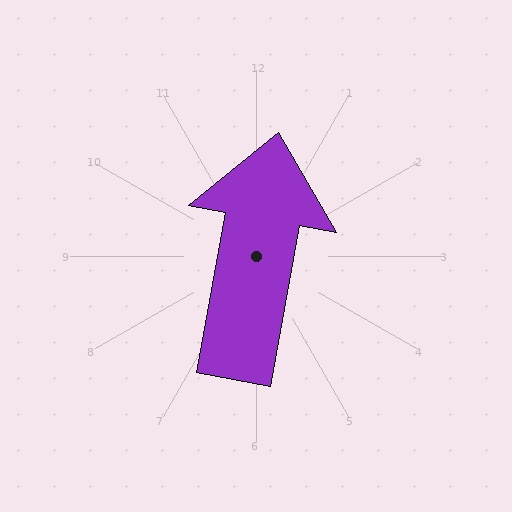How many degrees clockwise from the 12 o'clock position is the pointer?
Approximately 10 degrees.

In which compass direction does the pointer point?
North.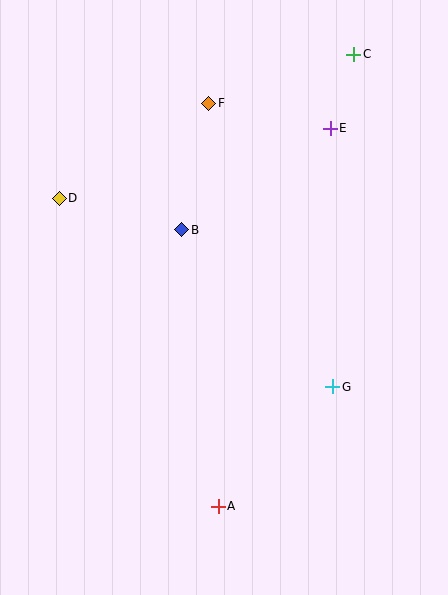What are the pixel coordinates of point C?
Point C is at (354, 54).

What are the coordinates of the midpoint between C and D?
The midpoint between C and D is at (207, 126).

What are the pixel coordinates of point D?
Point D is at (59, 198).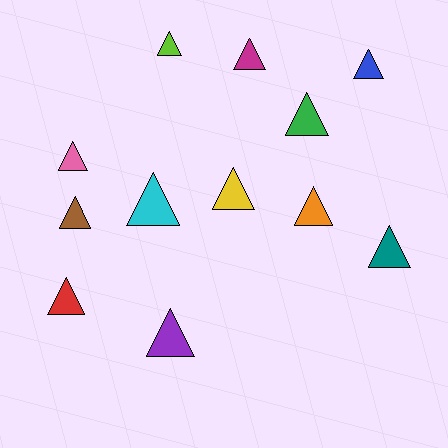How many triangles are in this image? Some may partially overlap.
There are 12 triangles.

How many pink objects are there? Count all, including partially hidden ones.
There is 1 pink object.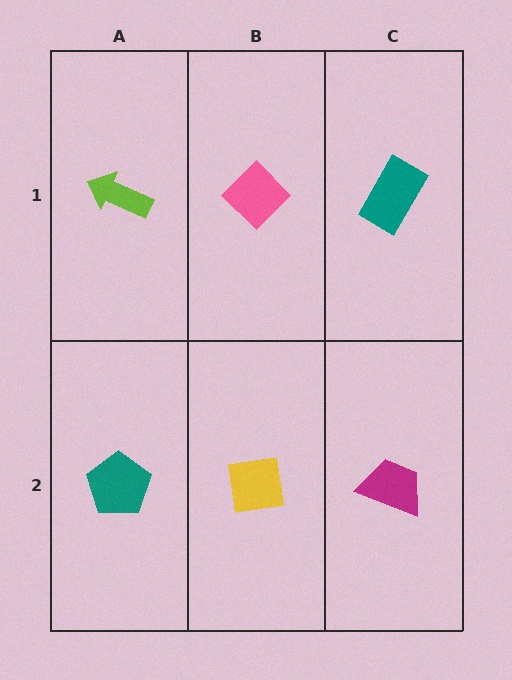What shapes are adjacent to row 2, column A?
A lime arrow (row 1, column A), a yellow square (row 2, column B).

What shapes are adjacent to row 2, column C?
A teal rectangle (row 1, column C), a yellow square (row 2, column B).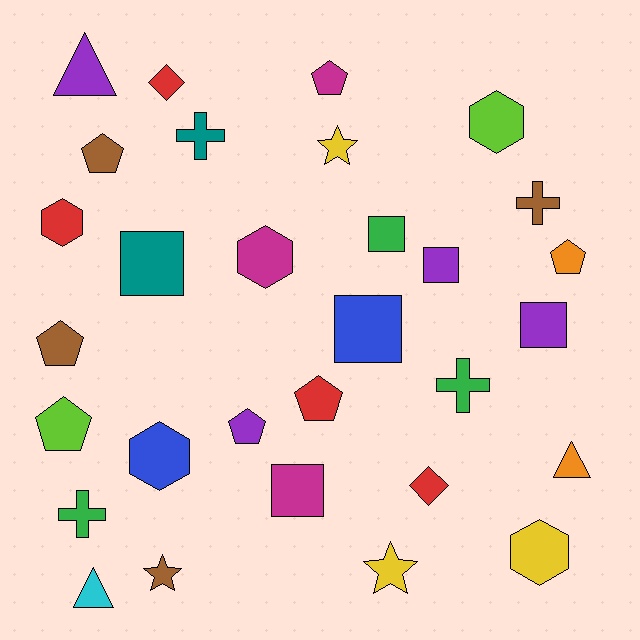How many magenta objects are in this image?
There are 3 magenta objects.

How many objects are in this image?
There are 30 objects.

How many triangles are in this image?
There are 3 triangles.